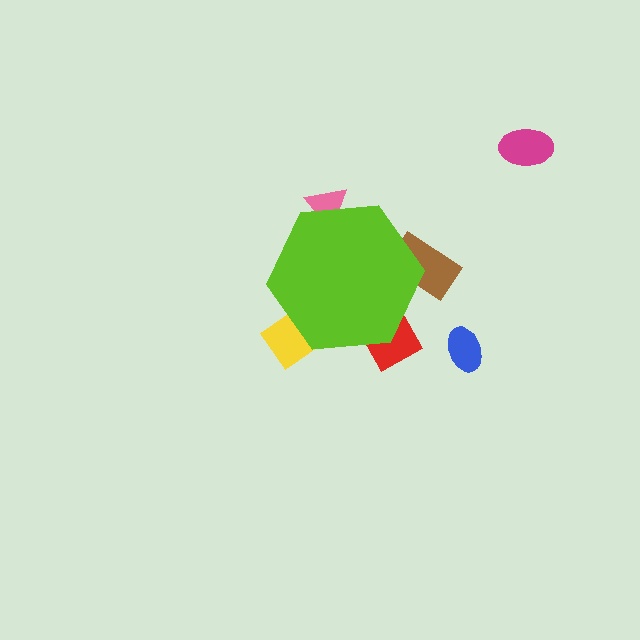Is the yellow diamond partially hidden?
Yes, the yellow diamond is partially hidden behind the lime hexagon.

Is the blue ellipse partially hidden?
No, the blue ellipse is fully visible.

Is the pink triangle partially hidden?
Yes, the pink triangle is partially hidden behind the lime hexagon.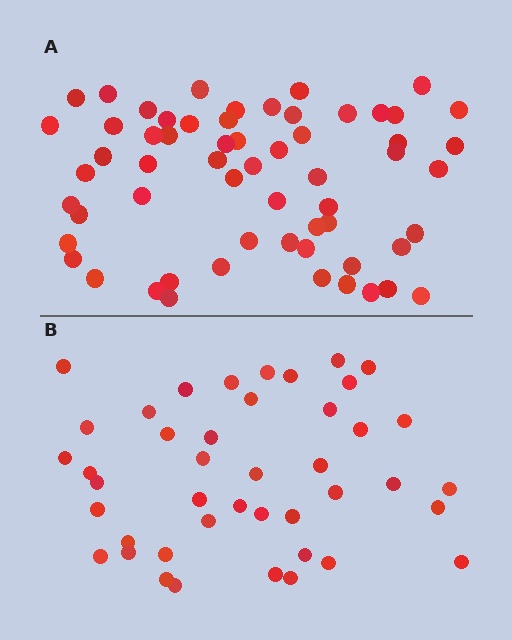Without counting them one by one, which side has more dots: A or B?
Region A (the top region) has more dots.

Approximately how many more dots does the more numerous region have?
Region A has approximately 15 more dots than region B.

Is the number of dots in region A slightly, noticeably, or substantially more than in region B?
Region A has noticeably more, but not dramatically so. The ratio is roughly 1.4 to 1.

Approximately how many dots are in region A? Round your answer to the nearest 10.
About 60 dots.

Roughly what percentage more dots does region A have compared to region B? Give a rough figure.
About 40% more.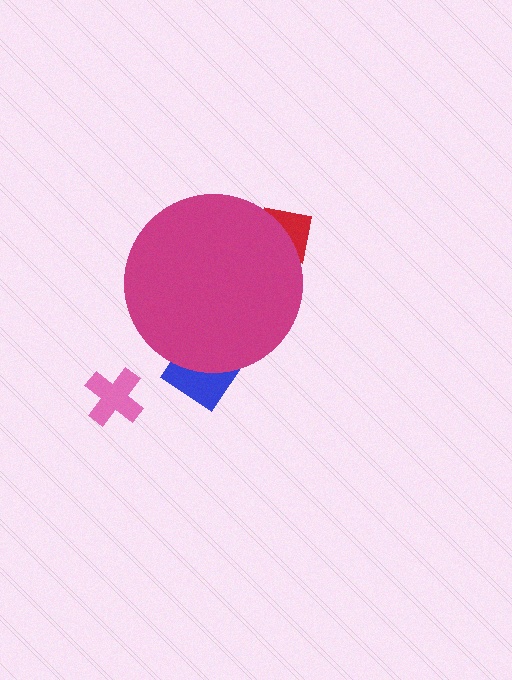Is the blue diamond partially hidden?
Yes, the blue diamond is partially hidden behind the magenta circle.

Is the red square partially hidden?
Yes, the red square is partially hidden behind the magenta circle.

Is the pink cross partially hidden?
No, the pink cross is fully visible.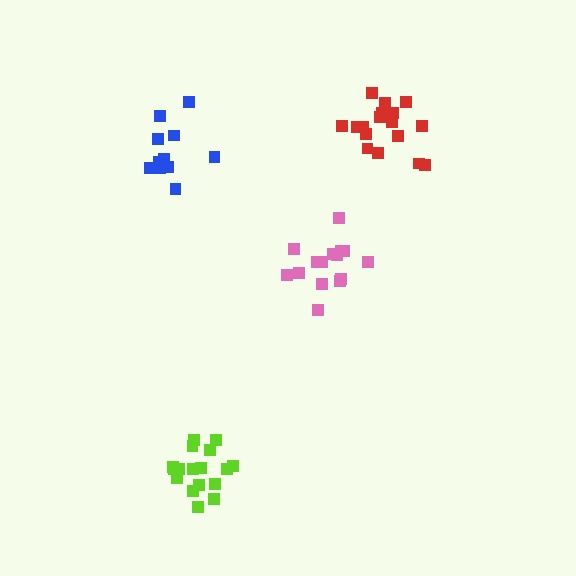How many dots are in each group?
Group 1: 16 dots, Group 2: 12 dots, Group 3: 17 dots, Group 4: 17 dots (62 total).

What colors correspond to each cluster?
The clusters are colored: pink, blue, lime, red.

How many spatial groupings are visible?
There are 4 spatial groupings.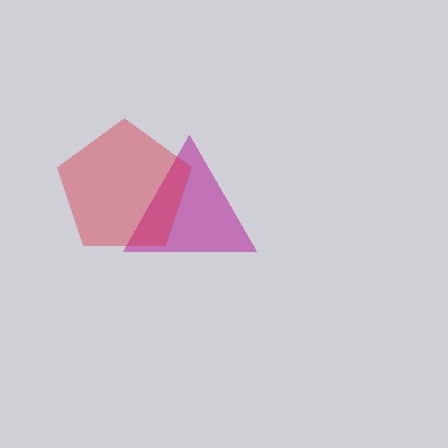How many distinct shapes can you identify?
There are 2 distinct shapes: a magenta triangle, a red pentagon.